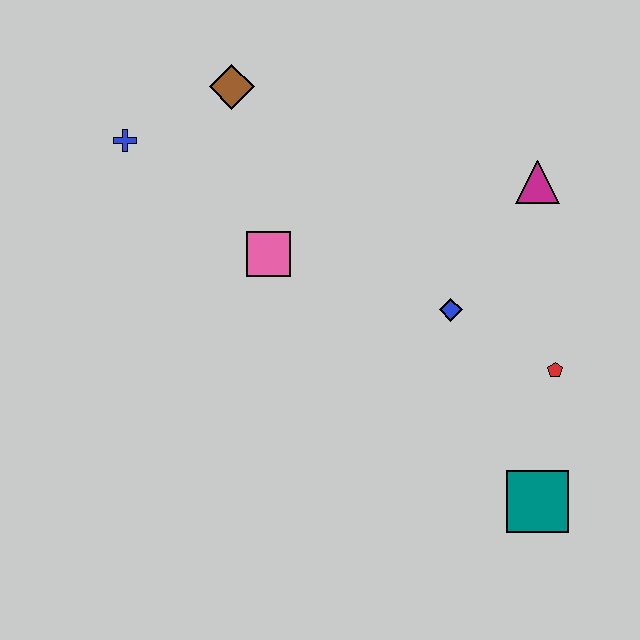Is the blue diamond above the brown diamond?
No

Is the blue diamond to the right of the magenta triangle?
No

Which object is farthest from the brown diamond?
The teal square is farthest from the brown diamond.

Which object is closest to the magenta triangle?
The blue diamond is closest to the magenta triangle.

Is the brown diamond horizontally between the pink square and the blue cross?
Yes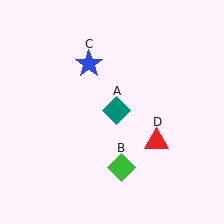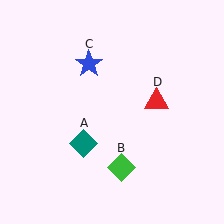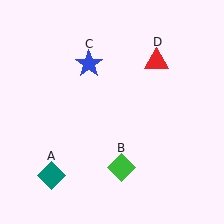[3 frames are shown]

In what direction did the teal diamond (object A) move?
The teal diamond (object A) moved down and to the left.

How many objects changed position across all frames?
2 objects changed position: teal diamond (object A), red triangle (object D).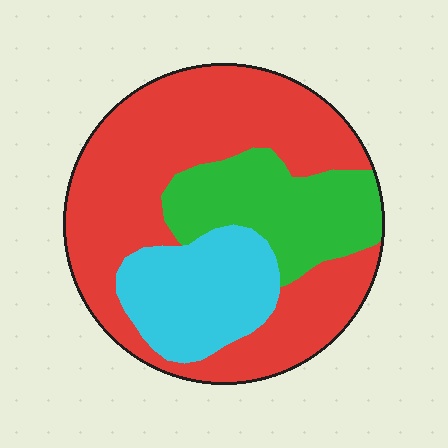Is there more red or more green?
Red.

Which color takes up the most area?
Red, at roughly 60%.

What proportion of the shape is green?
Green takes up about one fifth (1/5) of the shape.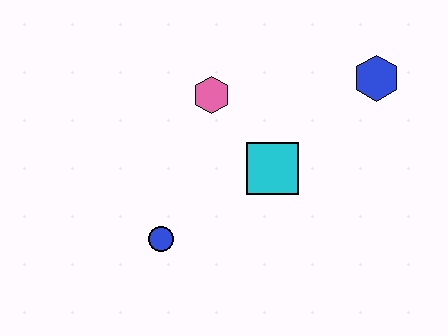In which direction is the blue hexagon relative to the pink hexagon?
The blue hexagon is to the right of the pink hexagon.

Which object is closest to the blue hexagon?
The cyan square is closest to the blue hexagon.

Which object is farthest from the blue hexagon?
The blue circle is farthest from the blue hexagon.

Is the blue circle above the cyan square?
No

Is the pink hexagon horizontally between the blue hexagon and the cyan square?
No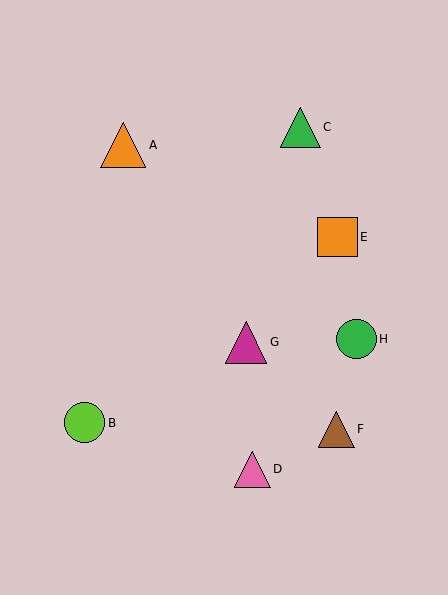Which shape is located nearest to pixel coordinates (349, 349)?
The green circle (labeled H) at (357, 339) is nearest to that location.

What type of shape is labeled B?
Shape B is a lime circle.